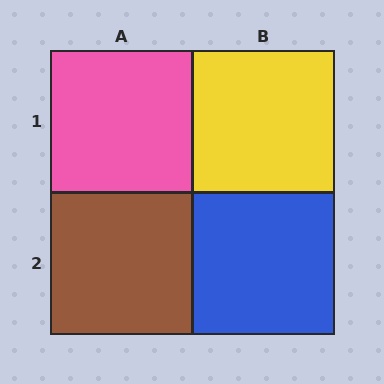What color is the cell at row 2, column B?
Blue.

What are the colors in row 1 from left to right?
Pink, yellow.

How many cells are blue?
1 cell is blue.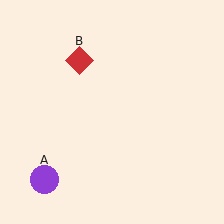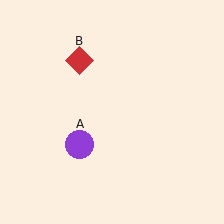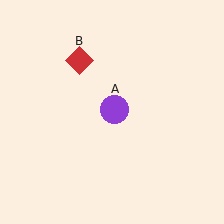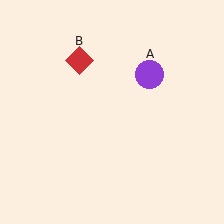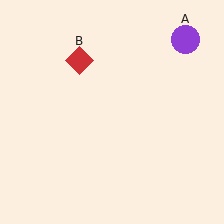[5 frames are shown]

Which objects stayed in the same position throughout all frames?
Red diamond (object B) remained stationary.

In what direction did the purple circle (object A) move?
The purple circle (object A) moved up and to the right.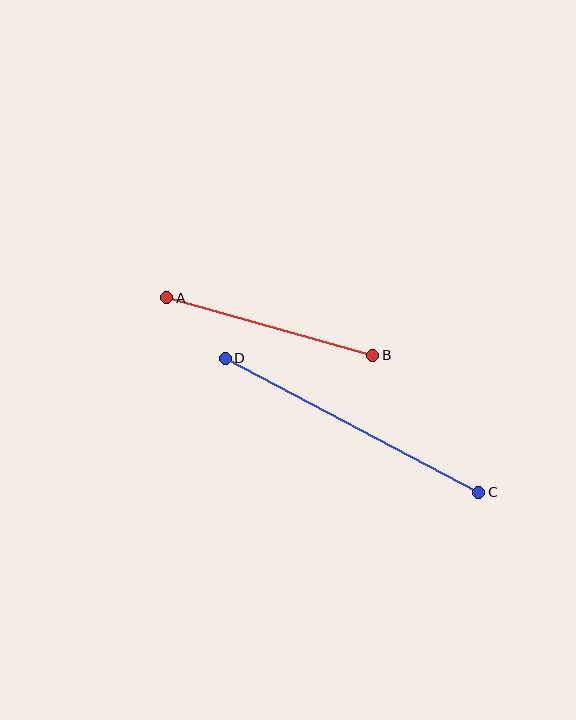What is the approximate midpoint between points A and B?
The midpoint is at approximately (270, 327) pixels.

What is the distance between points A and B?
The distance is approximately 214 pixels.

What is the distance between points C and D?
The distance is approximately 287 pixels.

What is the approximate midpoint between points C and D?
The midpoint is at approximately (352, 425) pixels.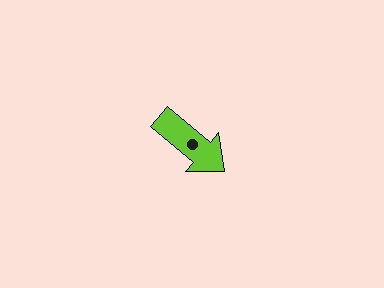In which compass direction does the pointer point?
Southeast.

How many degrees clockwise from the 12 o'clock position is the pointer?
Approximately 130 degrees.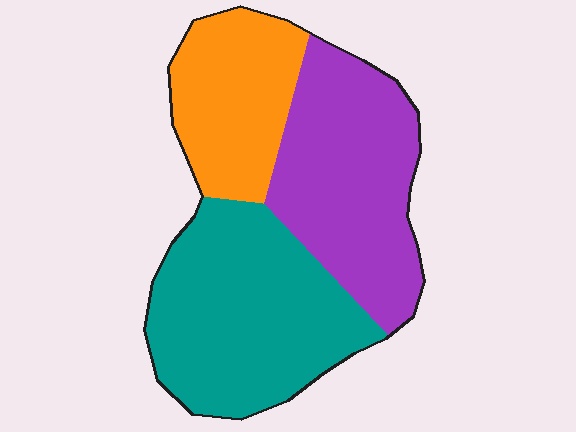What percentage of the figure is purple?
Purple covers around 35% of the figure.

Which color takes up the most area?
Teal, at roughly 40%.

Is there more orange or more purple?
Purple.